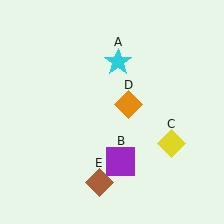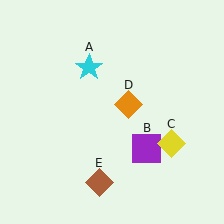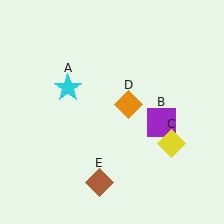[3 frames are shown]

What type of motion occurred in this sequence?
The cyan star (object A), purple square (object B) rotated counterclockwise around the center of the scene.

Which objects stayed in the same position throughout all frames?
Yellow diamond (object C) and orange diamond (object D) and brown diamond (object E) remained stationary.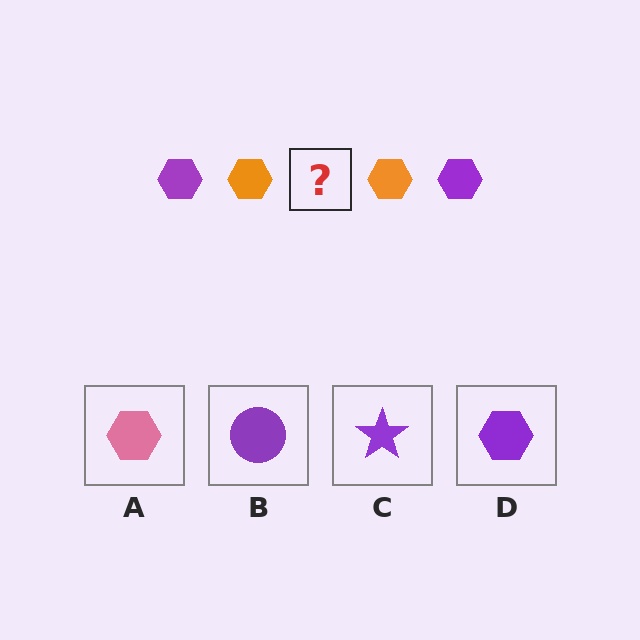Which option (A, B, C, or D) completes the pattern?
D.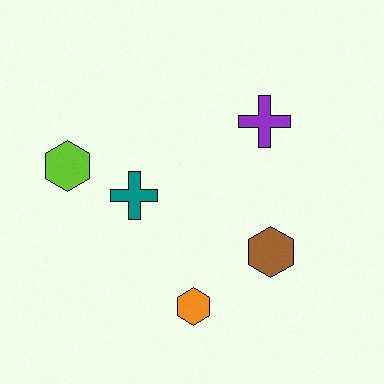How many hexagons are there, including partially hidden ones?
There are 3 hexagons.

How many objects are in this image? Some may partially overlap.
There are 5 objects.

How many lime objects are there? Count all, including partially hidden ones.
There is 1 lime object.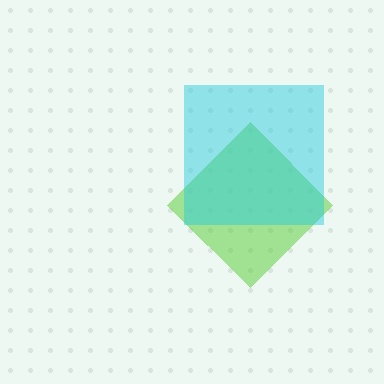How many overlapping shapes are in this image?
There are 2 overlapping shapes in the image.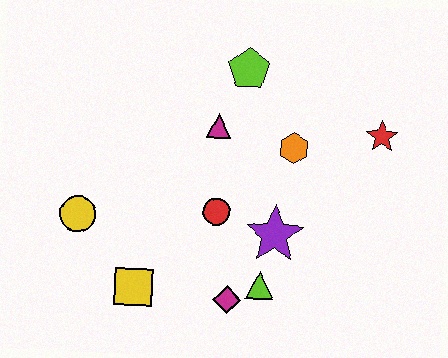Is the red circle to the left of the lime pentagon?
Yes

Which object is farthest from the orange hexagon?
The yellow circle is farthest from the orange hexagon.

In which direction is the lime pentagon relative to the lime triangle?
The lime pentagon is above the lime triangle.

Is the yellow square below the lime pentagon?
Yes